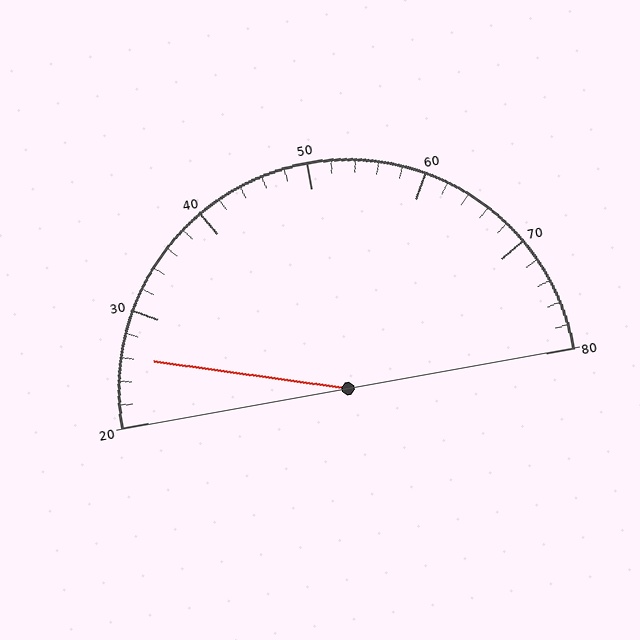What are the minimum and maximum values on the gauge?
The gauge ranges from 20 to 80.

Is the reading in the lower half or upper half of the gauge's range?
The reading is in the lower half of the range (20 to 80).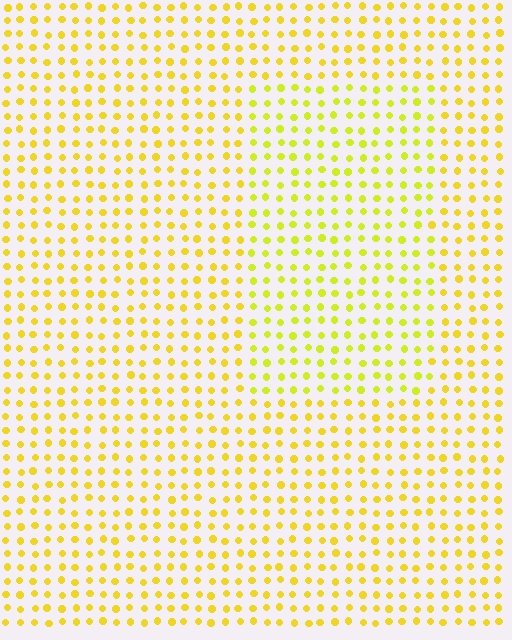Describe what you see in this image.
The image is filled with small yellow elements in a uniform arrangement. A rectangle-shaped region is visible where the elements are tinted to a slightly different hue, forming a subtle color boundary.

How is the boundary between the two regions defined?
The boundary is defined purely by a slight shift in hue (about 17 degrees). Spacing, size, and orientation are identical on both sides.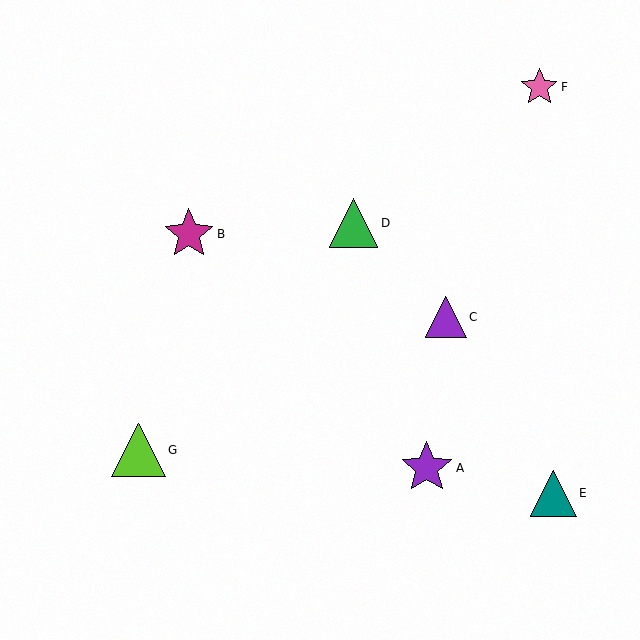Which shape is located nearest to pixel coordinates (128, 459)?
The lime triangle (labeled G) at (138, 450) is nearest to that location.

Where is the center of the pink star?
The center of the pink star is at (539, 87).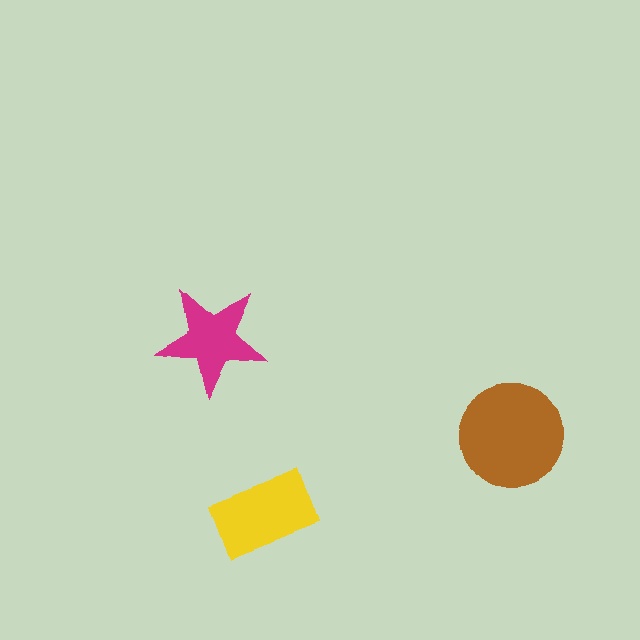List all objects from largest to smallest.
The brown circle, the yellow rectangle, the magenta star.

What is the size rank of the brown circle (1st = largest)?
1st.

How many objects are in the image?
There are 3 objects in the image.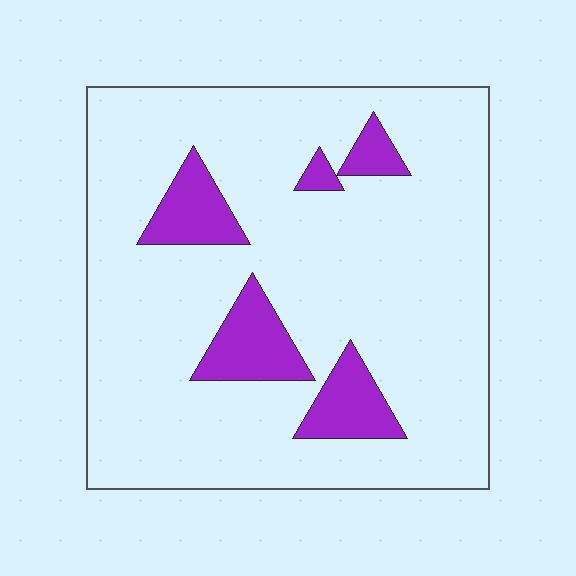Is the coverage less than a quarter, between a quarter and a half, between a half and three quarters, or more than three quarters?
Less than a quarter.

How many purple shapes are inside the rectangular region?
5.